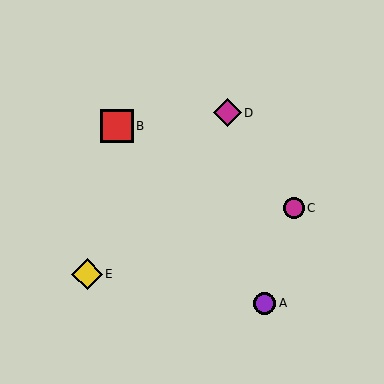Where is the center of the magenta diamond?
The center of the magenta diamond is at (227, 113).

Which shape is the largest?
The red square (labeled B) is the largest.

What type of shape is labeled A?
Shape A is a purple circle.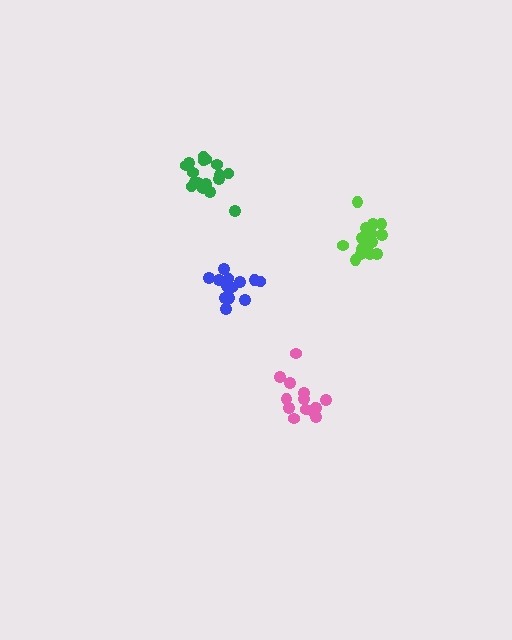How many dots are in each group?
Group 1: 17 dots, Group 2: 14 dots, Group 3: 16 dots, Group 4: 14 dots (61 total).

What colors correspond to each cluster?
The clusters are colored: green, pink, lime, blue.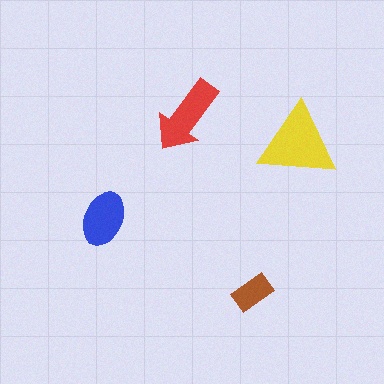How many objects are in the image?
There are 4 objects in the image.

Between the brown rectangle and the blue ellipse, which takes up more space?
The blue ellipse.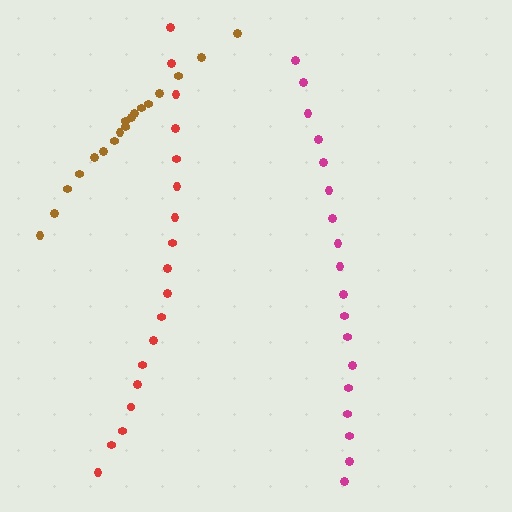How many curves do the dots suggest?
There are 3 distinct paths.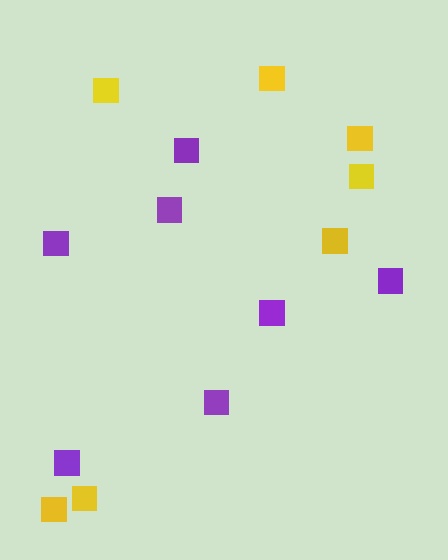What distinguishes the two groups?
There are 2 groups: one group of purple squares (7) and one group of yellow squares (7).